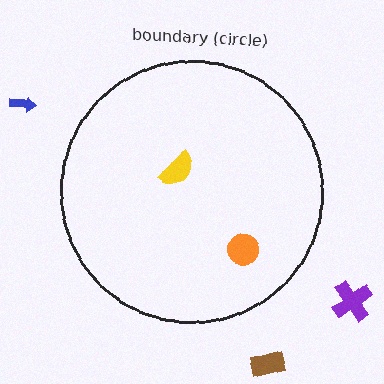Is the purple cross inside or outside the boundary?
Outside.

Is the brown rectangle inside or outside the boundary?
Outside.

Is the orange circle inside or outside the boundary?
Inside.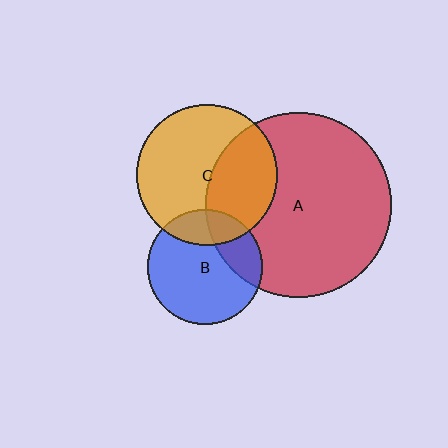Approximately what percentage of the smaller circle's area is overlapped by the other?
Approximately 20%.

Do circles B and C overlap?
Yes.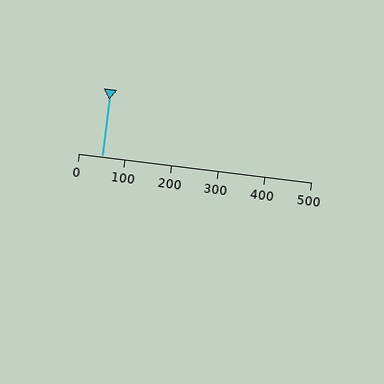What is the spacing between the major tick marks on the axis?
The major ticks are spaced 100 apart.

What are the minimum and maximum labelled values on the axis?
The axis runs from 0 to 500.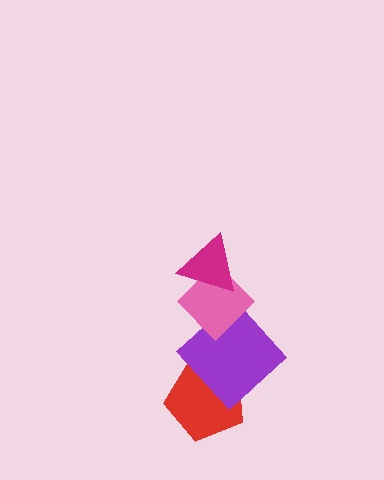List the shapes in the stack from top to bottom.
From top to bottom: the magenta triangle, the pink diamond, the purple diamond, the red pentagon.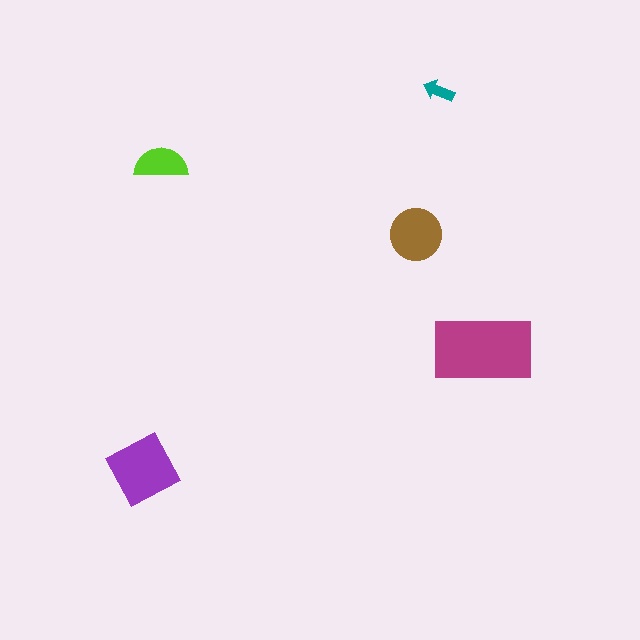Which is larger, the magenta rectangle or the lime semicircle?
The magenta rectangle.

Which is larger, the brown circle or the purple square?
The purple square.